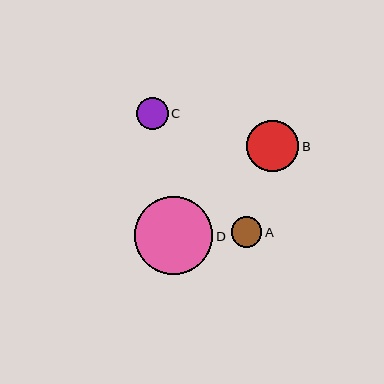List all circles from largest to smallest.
From largest to smallest: D, B, C, A.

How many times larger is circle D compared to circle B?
Circle D is approximately 1.5 times the size of circle B.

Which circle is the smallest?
Circle A is the smallest with a size of approximately 30 pixels.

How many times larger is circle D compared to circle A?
Circle D is approximately 2.6 times the size of circle A.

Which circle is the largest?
Circle D is the largest with a size of approximately 78 pixels.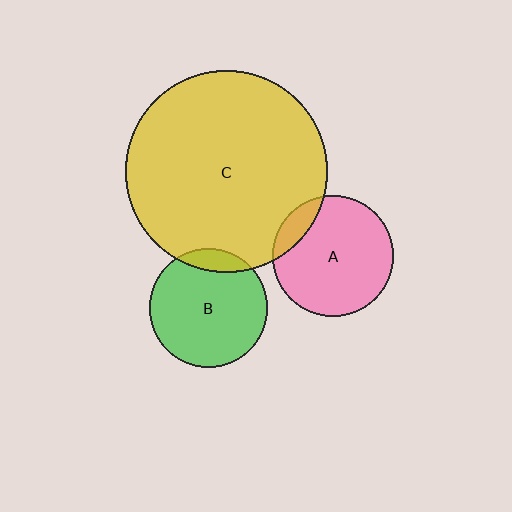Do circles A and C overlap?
Yes.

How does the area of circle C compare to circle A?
Approximately 2.8 times.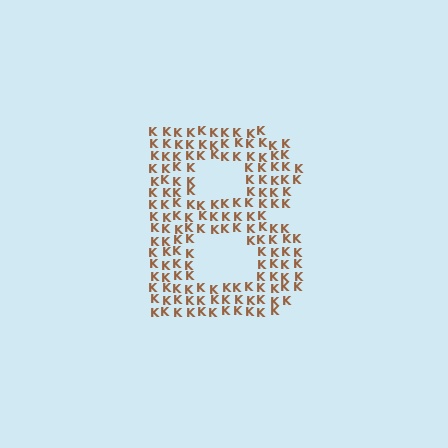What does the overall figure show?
The overall figure shows the letter B.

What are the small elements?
The small elements are letter K's.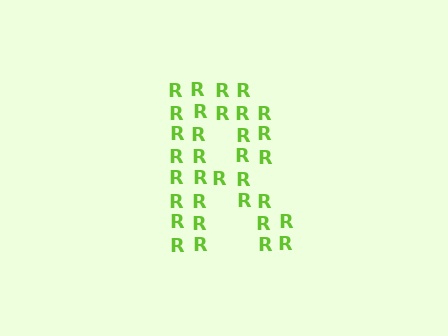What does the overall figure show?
The overall figure shows the letter R.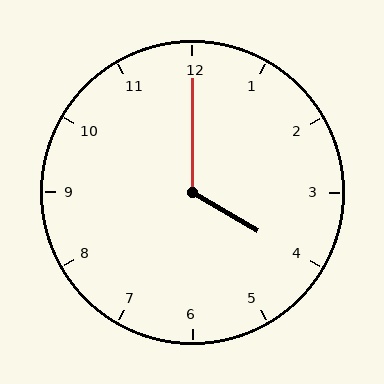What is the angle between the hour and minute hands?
Approximately 120 degrees.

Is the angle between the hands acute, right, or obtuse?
It is obtuse.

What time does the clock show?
4:00.